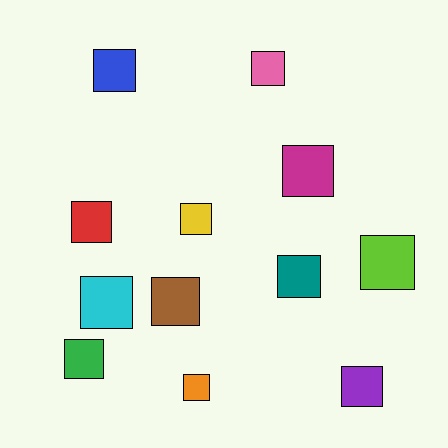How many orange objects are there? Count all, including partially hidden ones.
There is 1 orange object.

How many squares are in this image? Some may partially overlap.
There are 12 squares.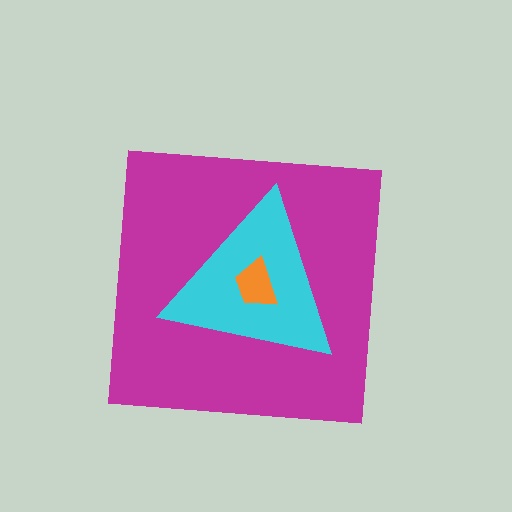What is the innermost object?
The orange trapezoid.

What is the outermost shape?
The magenta square.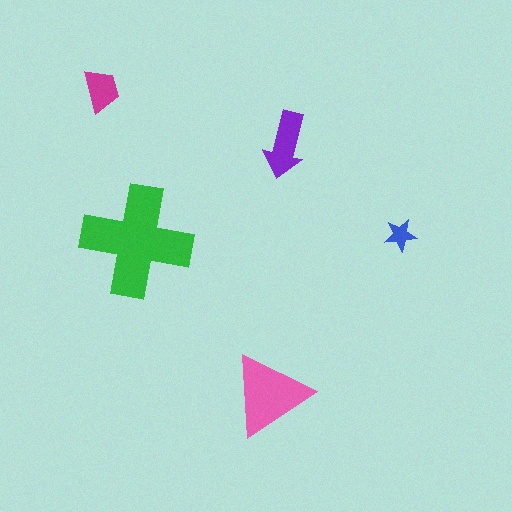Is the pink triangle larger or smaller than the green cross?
Smaller.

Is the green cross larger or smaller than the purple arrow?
Larger.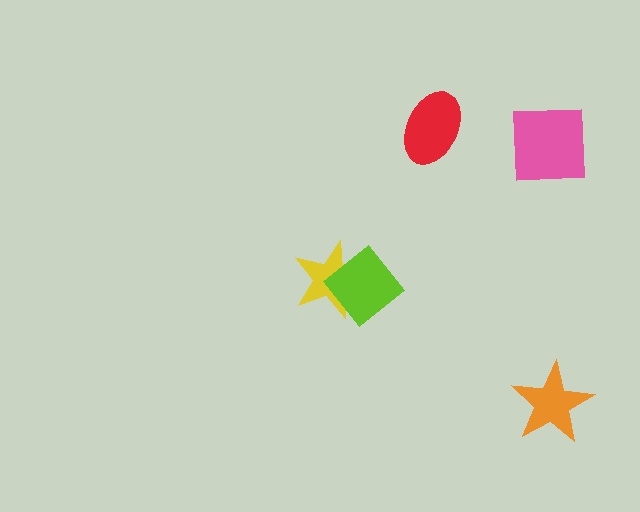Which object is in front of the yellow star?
The lime diamond is in front of the yellow star.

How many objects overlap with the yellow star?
1 object overlaps with the yellow star.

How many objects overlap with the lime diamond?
1 object overlaps with the lime diamond.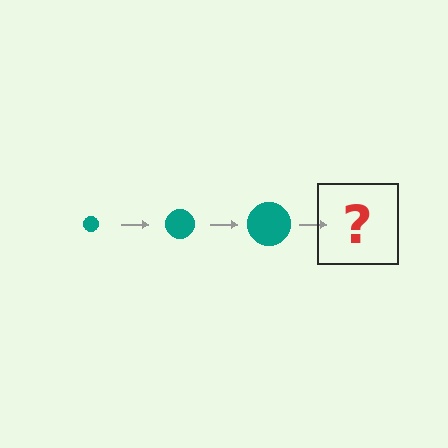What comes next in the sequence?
The next element should be a teal circle, larger than the previous one.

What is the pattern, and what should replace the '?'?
The pattern is that the circle gets progressively larger each step. The '?' should be a teal circle, larger than the previous one.